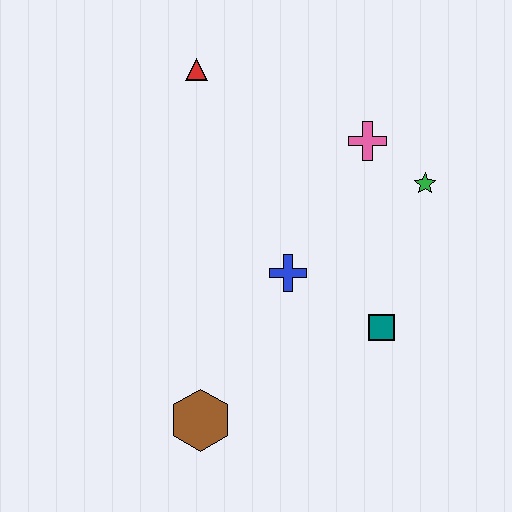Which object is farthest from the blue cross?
The red triangle is farthest from the blue cross.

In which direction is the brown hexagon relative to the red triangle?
The brown hexagon is below the red triangle.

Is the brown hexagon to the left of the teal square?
Yes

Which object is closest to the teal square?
The blue cross is closest to the teal square.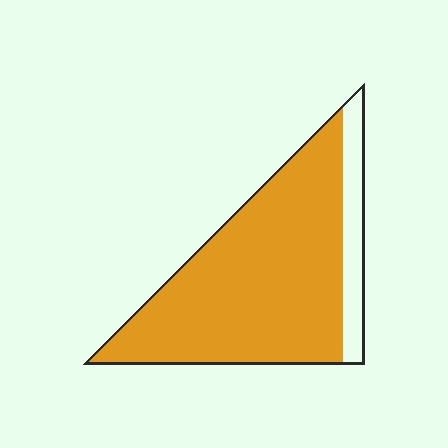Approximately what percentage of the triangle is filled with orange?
Approximately 85%.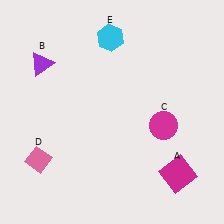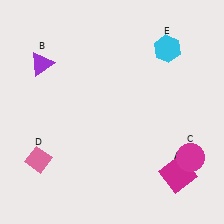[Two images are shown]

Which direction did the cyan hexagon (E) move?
The cyan hexagon (E) moved right.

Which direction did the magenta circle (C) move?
The magenta circle (C) moved down.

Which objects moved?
The objects that moved are: the magenta circle (C), the cyan hexagon (E).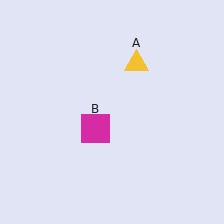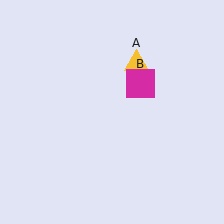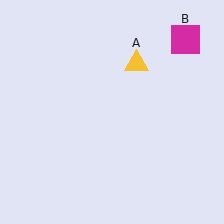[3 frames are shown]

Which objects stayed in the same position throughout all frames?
Yellow triangle (object A) remained stationary.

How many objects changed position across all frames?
1 object changed position: magenta square (object B).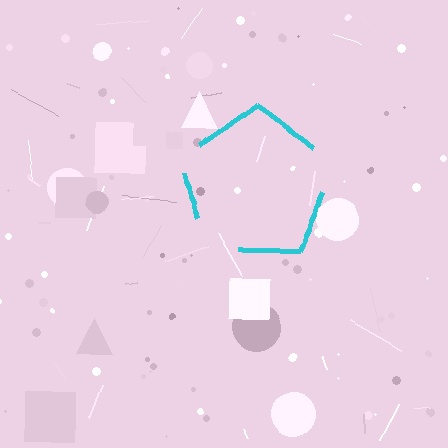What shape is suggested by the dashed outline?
The dashed outline suggests a pentagon.